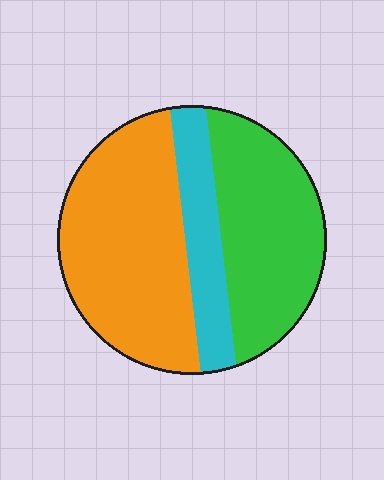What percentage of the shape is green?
Green covers about 35% of the shape.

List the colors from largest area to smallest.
From largest to smallest: orange, green, cyan.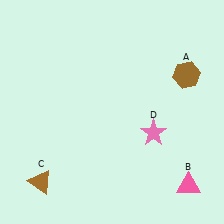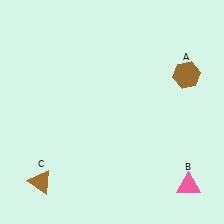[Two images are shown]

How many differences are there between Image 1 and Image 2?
There is 1 difference between the two images.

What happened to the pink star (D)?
The pink star (D) was removed in Image 2. It was in the bottom-right area of Image 1.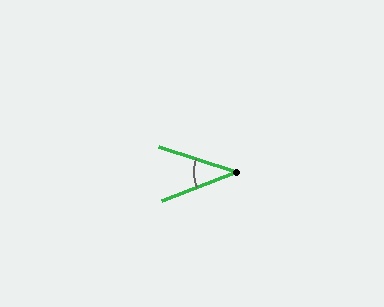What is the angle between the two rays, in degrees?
Approximately 39 degrees.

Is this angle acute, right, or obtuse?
It is acute.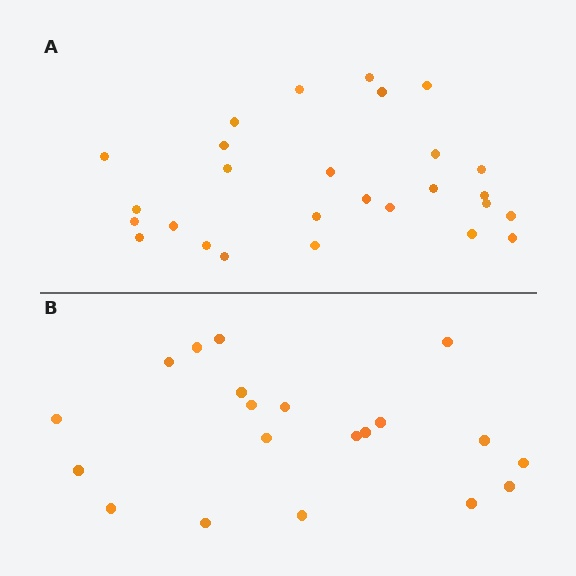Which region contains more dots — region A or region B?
Region A (the top region) has more dots.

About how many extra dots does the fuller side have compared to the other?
Region A has roughly 8 or so more dots than region B.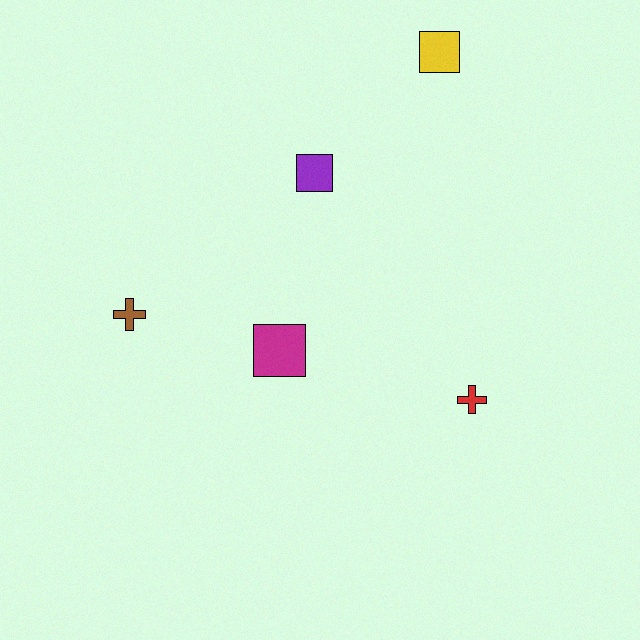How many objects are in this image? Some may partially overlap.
There are 5 objects.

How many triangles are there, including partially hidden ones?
There are no triangles.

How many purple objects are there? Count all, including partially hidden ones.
There is 1 purple object.